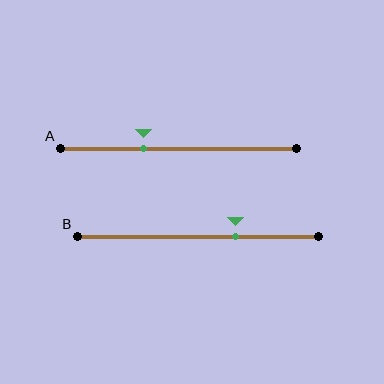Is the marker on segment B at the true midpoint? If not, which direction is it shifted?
No, the marker on segment B is shifted to the right by about 16% of the segment length.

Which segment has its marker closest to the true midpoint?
Segment A has its marker closest to the true midpoint.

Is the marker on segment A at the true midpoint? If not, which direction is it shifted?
No, the marker on segment A is shifted to the left by about 15% of the segment length.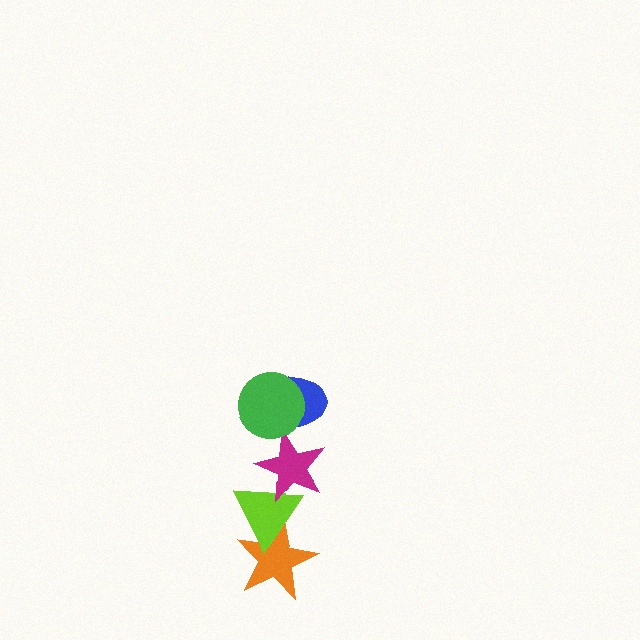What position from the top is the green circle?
The green circle is 1st from the top.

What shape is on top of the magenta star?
The blue ellipse is on top of the magenta star.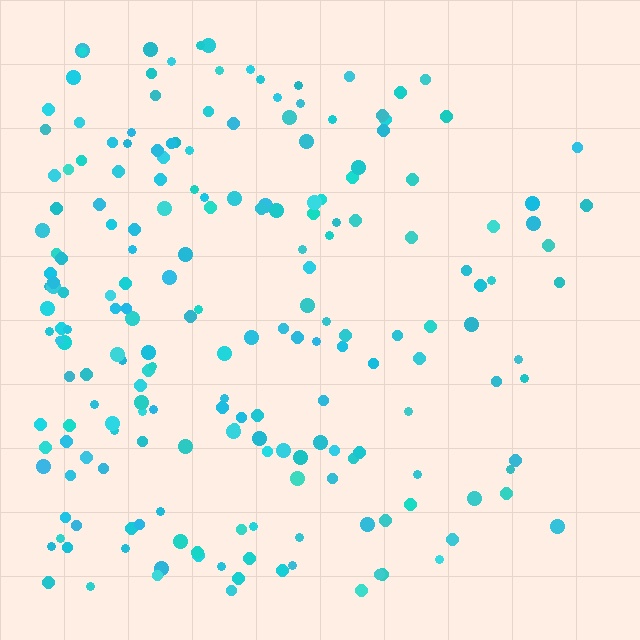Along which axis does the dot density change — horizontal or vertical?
Horizontal.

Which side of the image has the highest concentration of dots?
The left.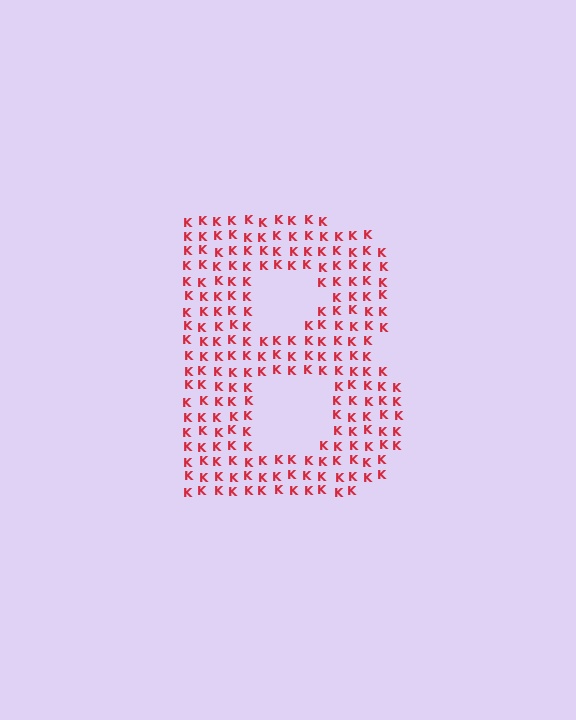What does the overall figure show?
The overall figure shows the letter B.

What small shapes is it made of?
It is made of small letter K's.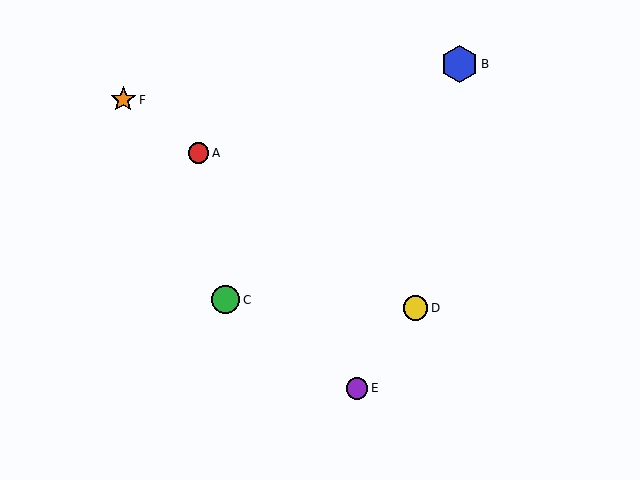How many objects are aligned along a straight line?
3 objects (A, D, F) are aligned along a straight line.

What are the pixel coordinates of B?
Object B is at (460, 64).